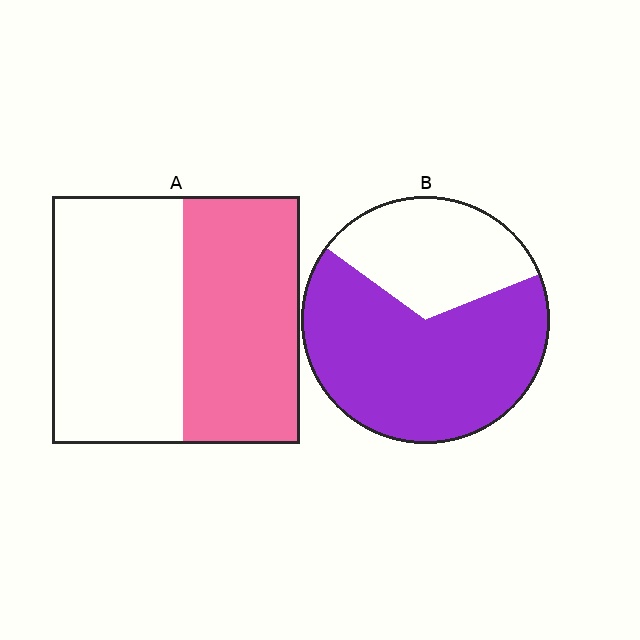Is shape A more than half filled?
Roughly half.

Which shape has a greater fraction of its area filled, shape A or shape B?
Shape B.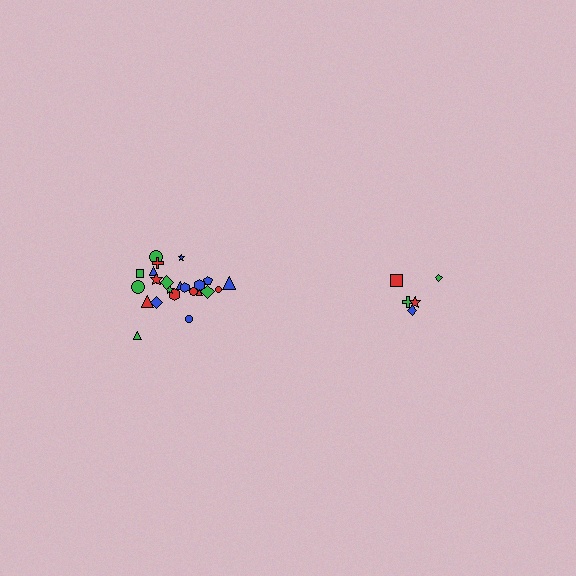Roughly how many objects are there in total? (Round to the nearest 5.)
Roughly 30 objects in total.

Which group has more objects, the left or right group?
The left group.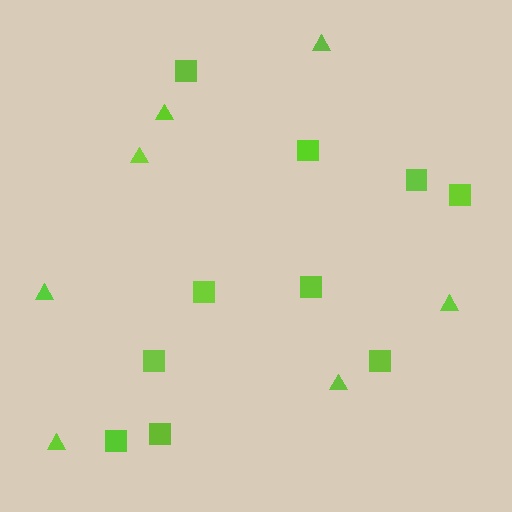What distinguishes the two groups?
There are 2 groups: one group of triangles (7) and one group of squares (10).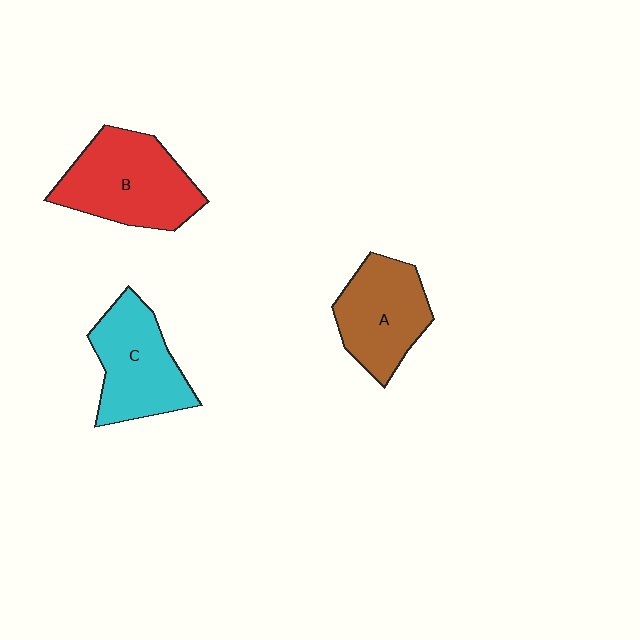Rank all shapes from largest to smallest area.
From largest to smallest: B (red), C (cyan), A (brown).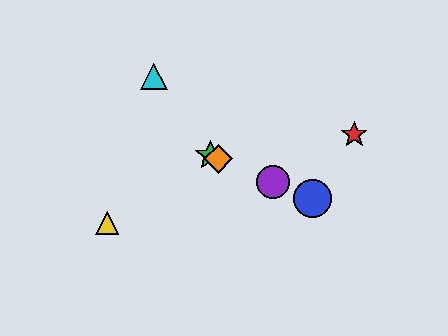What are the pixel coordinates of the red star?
The red star is at (354, 135).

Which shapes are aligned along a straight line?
The blue circle, the green star, the purple circle, the orange diamond are aligned along a straight line.